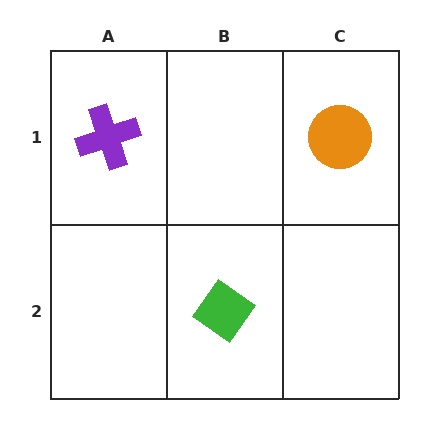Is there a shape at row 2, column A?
No, that cell is empty.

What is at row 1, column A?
A purple cross.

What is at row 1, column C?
An orange circle.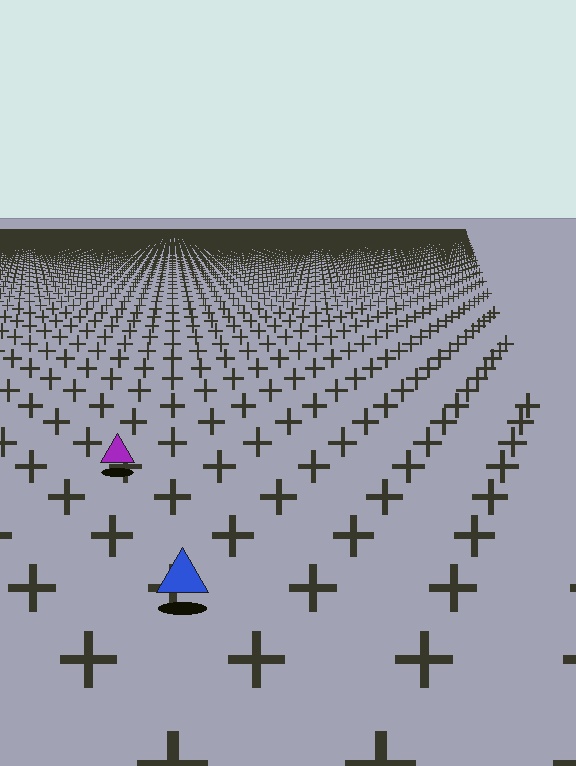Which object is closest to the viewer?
The blue triangle is closest. The texture marks near it are larger and more spread out.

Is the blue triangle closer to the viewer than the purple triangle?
Yes. The blue triangle is closer — you can tell from the texture gradient: the ground texture is coarser near it.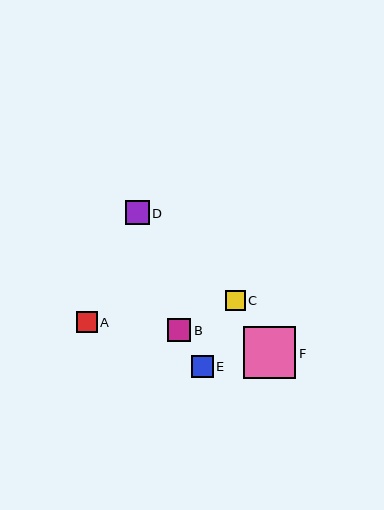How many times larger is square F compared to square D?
Square F is approximately 2.2 times the size of square D.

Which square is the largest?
Square F is the largest with a size of approximately 52 pixels.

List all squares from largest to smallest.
From largest to smallest: F, D, B, E, A, C.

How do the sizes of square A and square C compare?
Square A and square C are approximately the same size.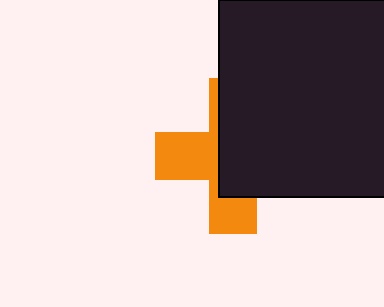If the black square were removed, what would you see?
You would see the complete orange cross.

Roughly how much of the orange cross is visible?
A small part of it is visible (roughly 42%).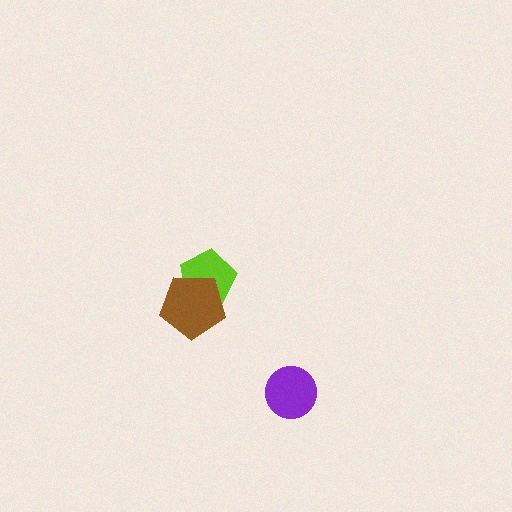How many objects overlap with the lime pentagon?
1 object overlaps with the lime pentagon.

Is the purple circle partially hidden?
No, no other shape covers it.